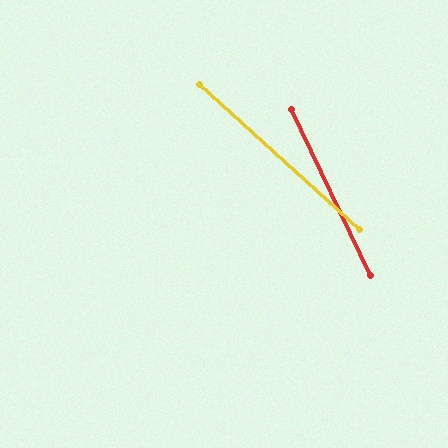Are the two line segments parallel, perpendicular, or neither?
Neither parallel nor perpendicular — they differ by about 22°.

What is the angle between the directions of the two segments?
Approximately 22 degrees.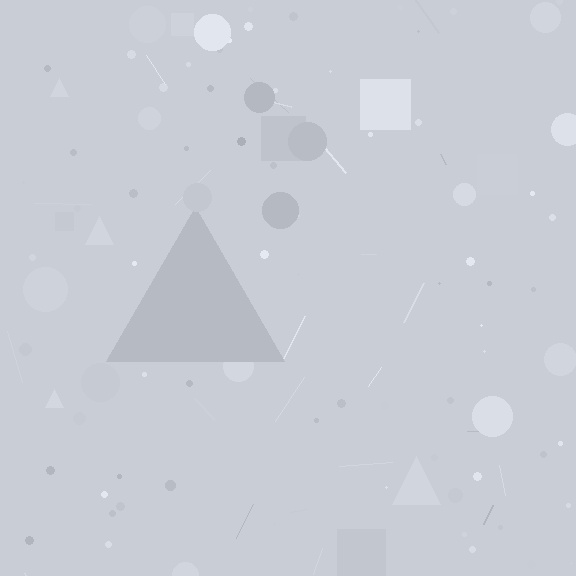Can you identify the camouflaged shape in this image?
The camouflaged shape is a triangle.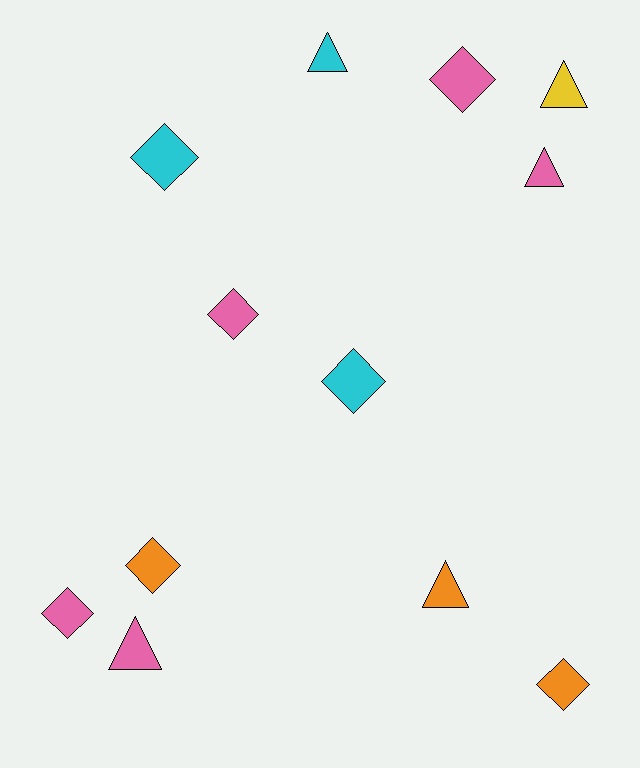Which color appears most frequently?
Pink, with 5 objects.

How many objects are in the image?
There are 12 objects.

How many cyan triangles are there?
There is 1 cyan triangle.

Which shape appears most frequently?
Diamond, with 7 objects.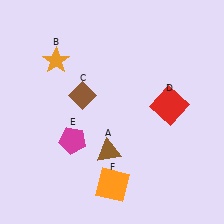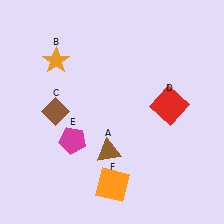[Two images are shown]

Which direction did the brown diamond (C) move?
The brown diamond (C) moved left.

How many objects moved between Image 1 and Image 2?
1 object moved between the two images.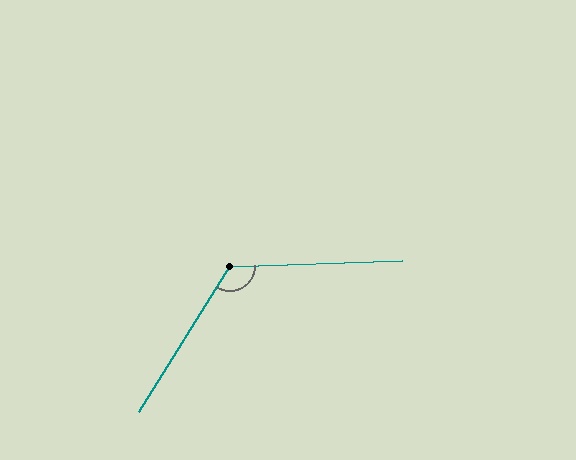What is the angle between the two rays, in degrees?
Approximately 124 degrees.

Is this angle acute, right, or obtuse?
It is obtuse.